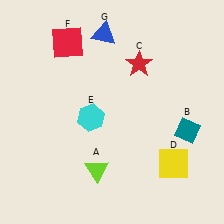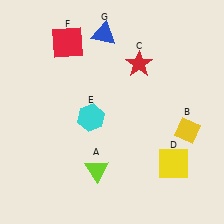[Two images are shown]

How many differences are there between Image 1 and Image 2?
There is 1 difference between the two images.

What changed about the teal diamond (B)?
In Image 1, B is teal. In Image 2, it changed to yellow.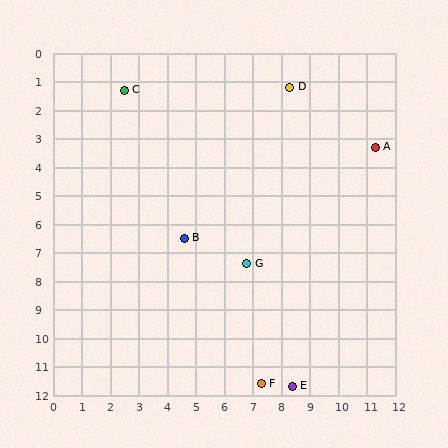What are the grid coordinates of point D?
Point D is at approximately (8.3, 1.2).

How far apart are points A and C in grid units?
Points A and C are about 9.0 grid units apart.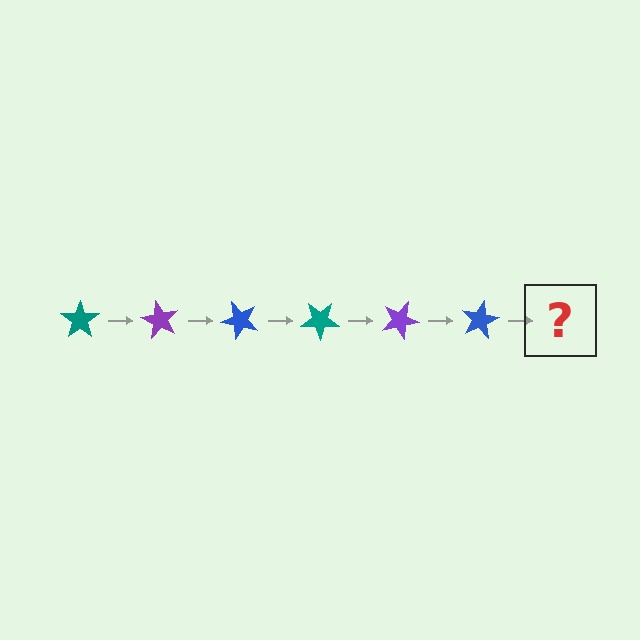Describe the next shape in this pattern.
It should be a teal star, rotated 360 degrees from the start.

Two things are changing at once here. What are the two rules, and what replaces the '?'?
The two rules are that it rotates 60 degrees each step and the color cycles through teal, purple, and blue. The '?' should be a teal star, rotated 360 degrees from the start.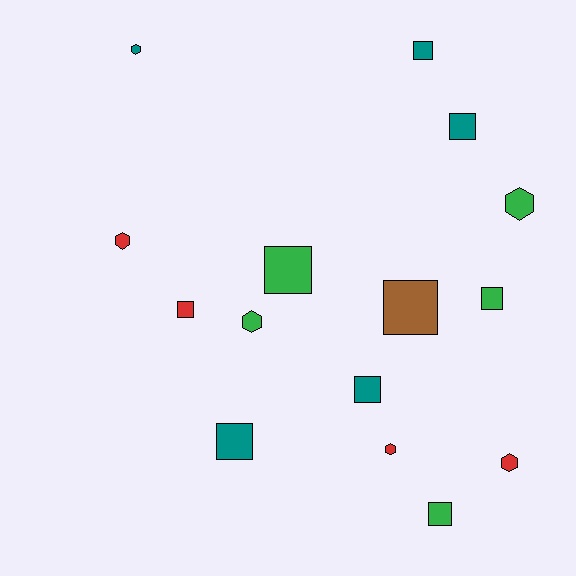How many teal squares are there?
There are 4 teal squares.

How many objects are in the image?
There are 15 objects.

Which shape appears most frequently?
Square, with 9 objects.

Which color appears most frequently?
Green, with 5 objects.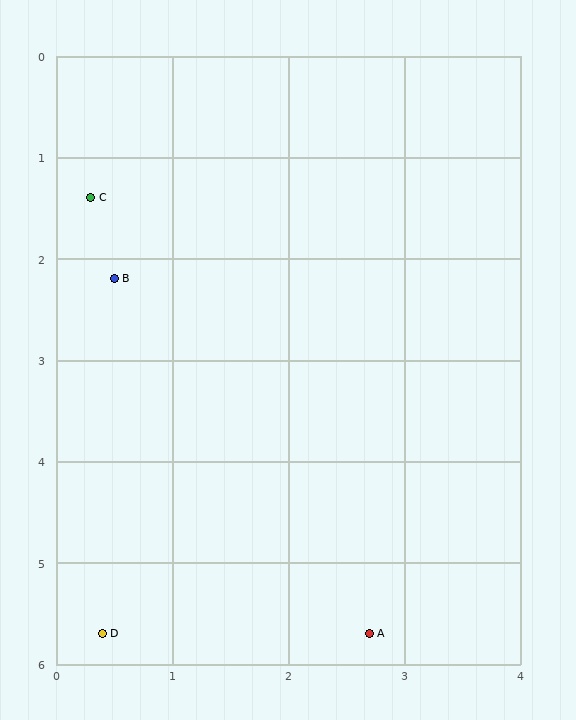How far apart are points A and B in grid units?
Points A and B are about 4.1 grid units apart.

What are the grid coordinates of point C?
Point C is at approximately (0.3, 1.4).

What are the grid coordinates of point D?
Point D is at approximately (0.4, 5.7).